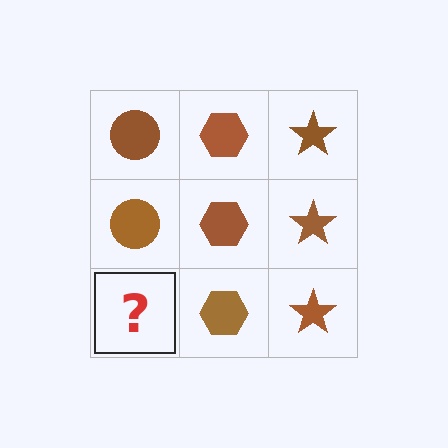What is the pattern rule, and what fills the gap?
The rule is that each column has a consistent shape. The gap should be filled with a brown circle.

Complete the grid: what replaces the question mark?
The question mark should be replaced with a brown circle.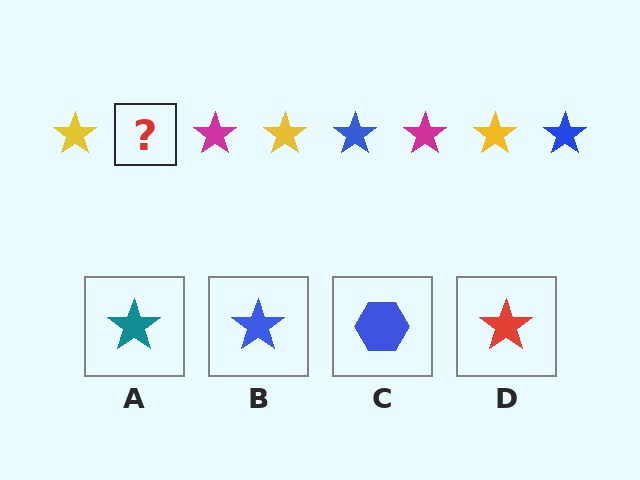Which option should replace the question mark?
Option B.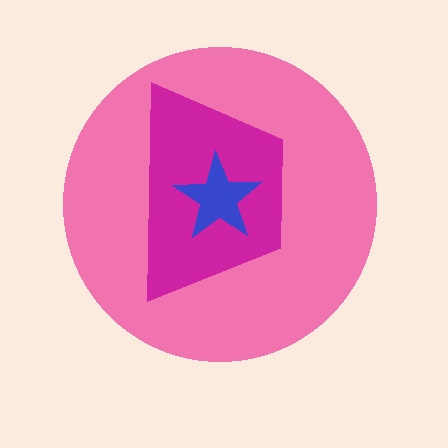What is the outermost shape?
The pink circle.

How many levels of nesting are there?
3.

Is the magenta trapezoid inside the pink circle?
Yes.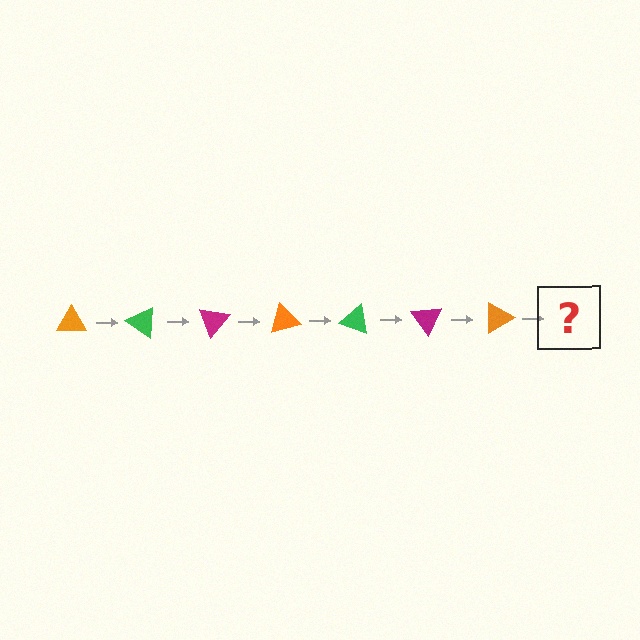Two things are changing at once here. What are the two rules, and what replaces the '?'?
The two rules are that it rotates 35 degrees each step and the color cycles through orange, green, and magenta. The '?' should be a green triangle, rotated 245 degrees from the start.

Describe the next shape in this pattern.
It should be a green triangle, rotated 245 degrees from the start.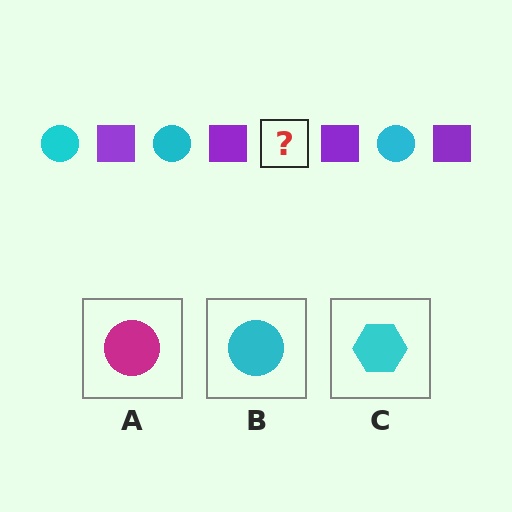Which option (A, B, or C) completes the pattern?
B.